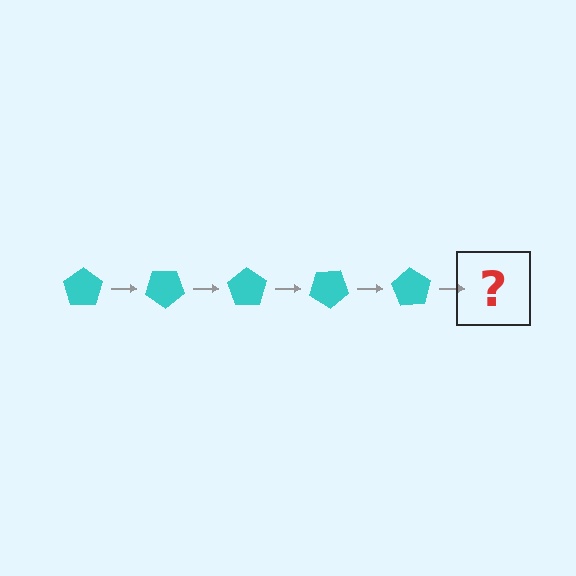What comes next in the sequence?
The next element should be a cyan pentagon rotated 175 degrees.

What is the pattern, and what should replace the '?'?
The pattern is that the pentagon rotates 35 degrees each step. The '?' should be a cyan pentagon rotated 175 degrees.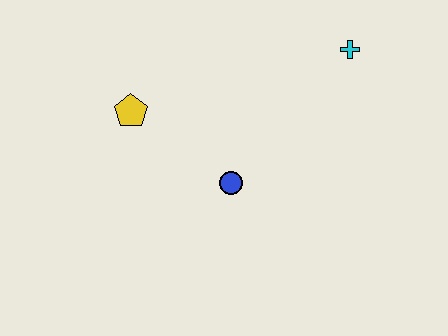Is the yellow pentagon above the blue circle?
Yes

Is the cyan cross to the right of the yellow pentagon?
Yes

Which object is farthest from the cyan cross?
The yellow pentagon is farthest from the cyan cross.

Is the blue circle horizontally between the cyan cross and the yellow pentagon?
Yes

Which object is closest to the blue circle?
The yellow pentagon is closest to the blue circle.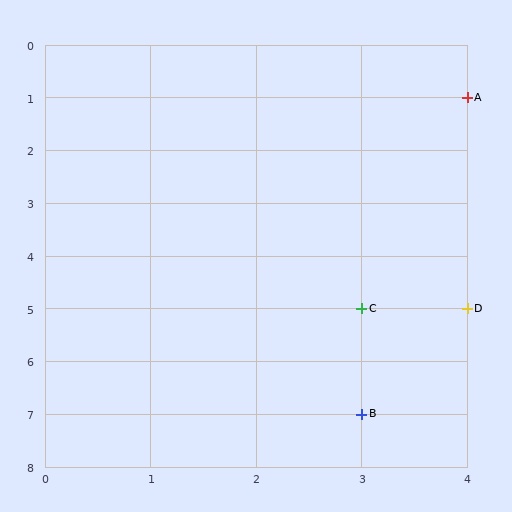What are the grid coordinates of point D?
Point D is at grid coordinates (4, 5).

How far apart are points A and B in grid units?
Points A and B are 1 column and 6 rows apart (about 6.1 grid units diagonally).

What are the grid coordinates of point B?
Point B is at grid coordinates (3, 7).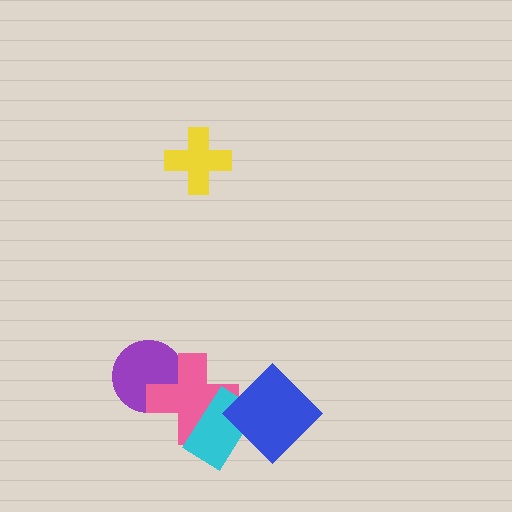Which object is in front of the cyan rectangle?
The blue diamond is in front of the cyan rectangle.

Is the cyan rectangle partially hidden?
Yes, it is partially covered by another shape.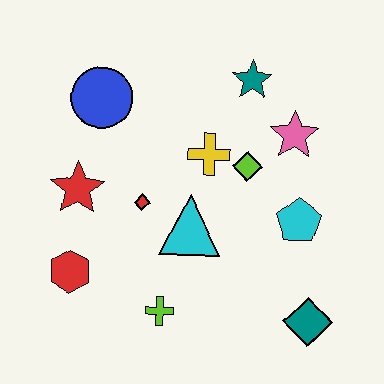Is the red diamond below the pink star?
Yes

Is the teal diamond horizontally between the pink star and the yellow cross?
No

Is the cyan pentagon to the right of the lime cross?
Yes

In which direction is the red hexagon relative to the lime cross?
The red hexagon is to the left of the lime cross.